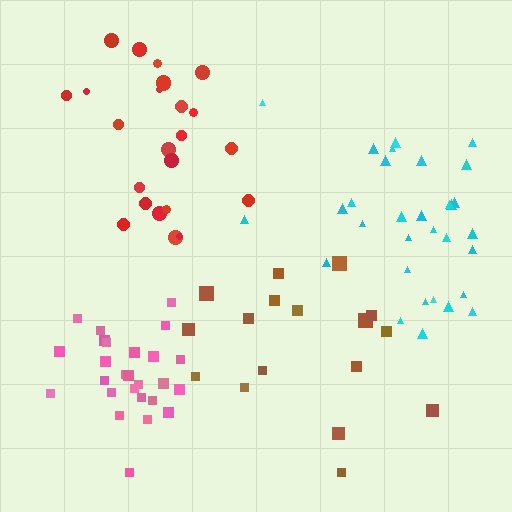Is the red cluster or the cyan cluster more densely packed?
Cyan.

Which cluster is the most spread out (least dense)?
Brown.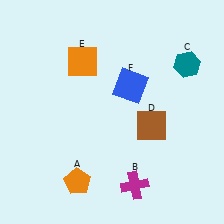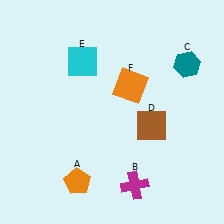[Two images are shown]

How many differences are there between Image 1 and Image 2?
There are 2 differences between the two images.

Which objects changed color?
E changed from orange to cyan. F changed from blue to orange.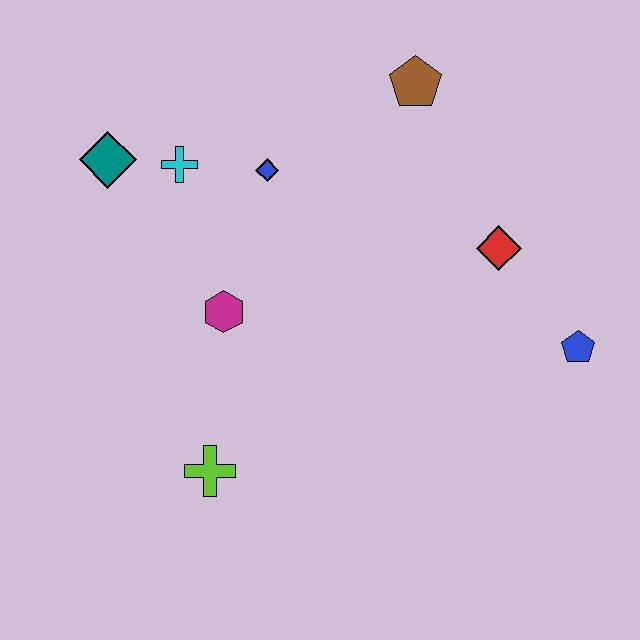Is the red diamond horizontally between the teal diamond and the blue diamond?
No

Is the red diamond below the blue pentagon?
No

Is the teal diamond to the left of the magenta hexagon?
Yes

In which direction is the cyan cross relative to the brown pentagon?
The cyan cross is to the left of the brown pentagon.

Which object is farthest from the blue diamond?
The blue pentagon is farthest from the blue diamond.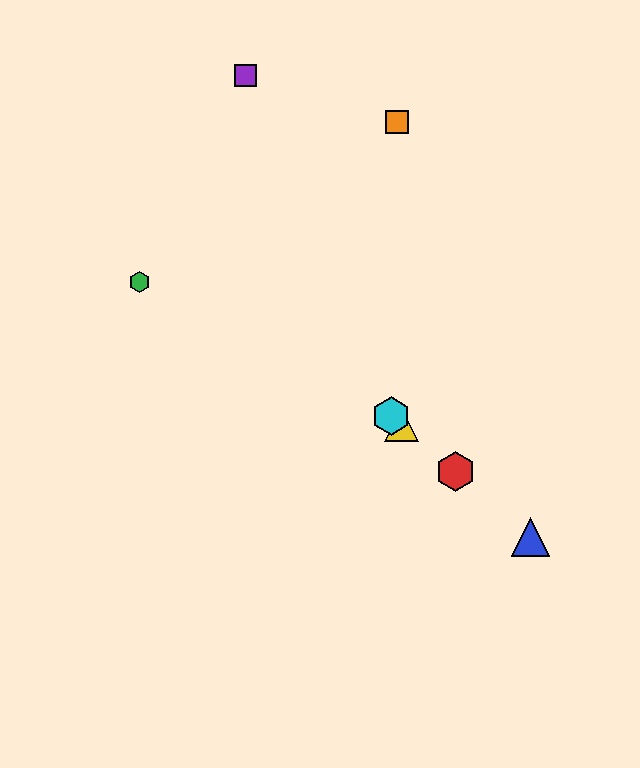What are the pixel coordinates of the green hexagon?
The green hexagon is at (139, 282).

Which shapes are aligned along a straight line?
The red hexagon, the blue triangle, the yellow triangle, the cyan hexagon are aligned along a straight line.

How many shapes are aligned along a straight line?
4 shapes (the red hexagon, the blue triangle, the yellow triangle, the cyan hexagon) are aligned along a straight line.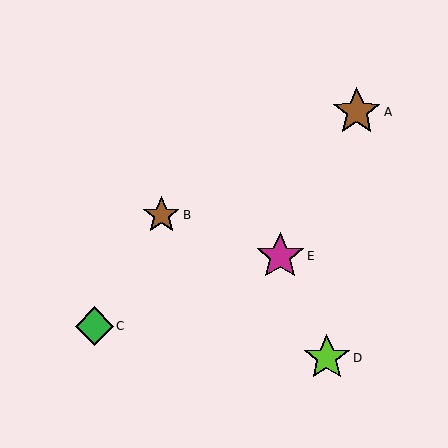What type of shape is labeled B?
Shape B is a brown star.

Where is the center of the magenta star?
The center of the magenta star is at (280, 256).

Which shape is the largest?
The brown star (labeled A) is the largest.